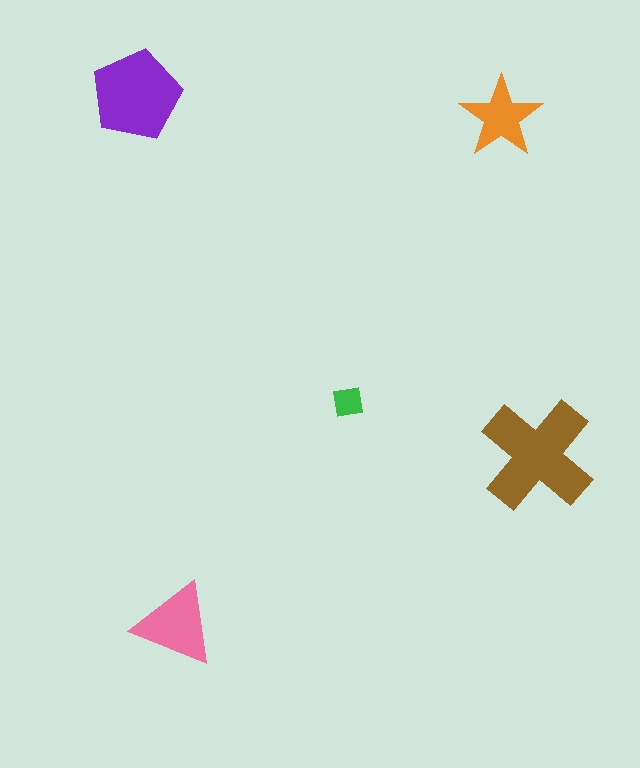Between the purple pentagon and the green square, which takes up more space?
The purple pentagon.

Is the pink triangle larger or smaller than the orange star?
Larger.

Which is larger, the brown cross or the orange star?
The brown cross.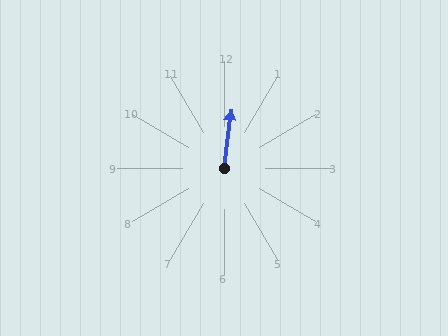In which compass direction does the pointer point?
North.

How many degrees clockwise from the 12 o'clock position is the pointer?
Approximately 7 degrees.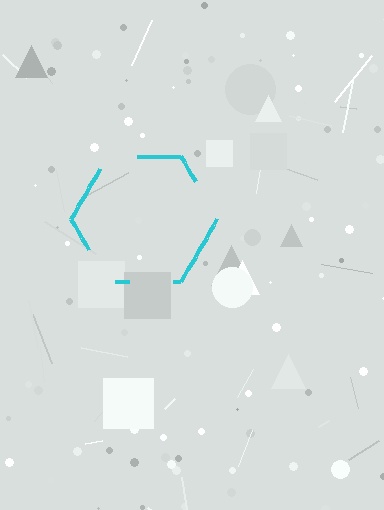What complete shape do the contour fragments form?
The contour fragments form a hexagon.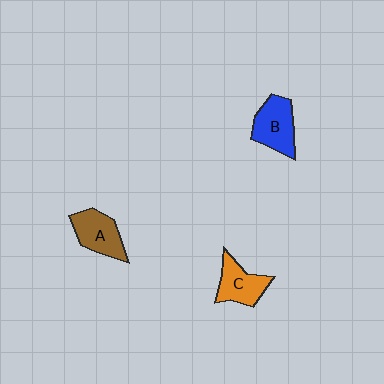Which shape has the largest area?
Shape B (blue).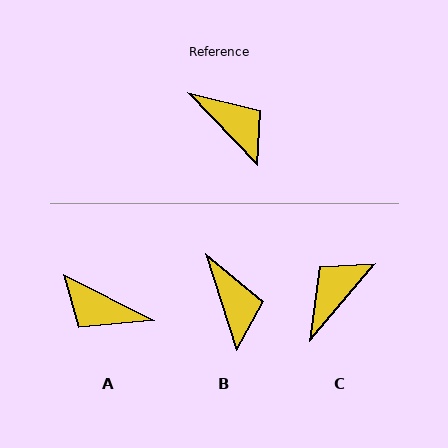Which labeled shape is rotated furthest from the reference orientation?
A, about 161 degrees away.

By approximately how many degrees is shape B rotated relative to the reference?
Approximately 26 degrees clockwise.